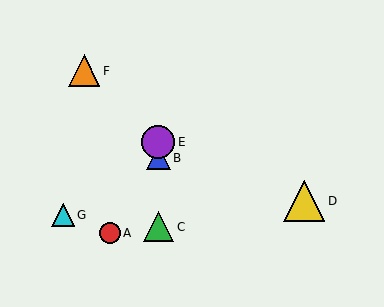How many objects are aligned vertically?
3 objects (B, C, E) are aligned vertically.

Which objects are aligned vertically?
Objects B, C, E are aligned vertically.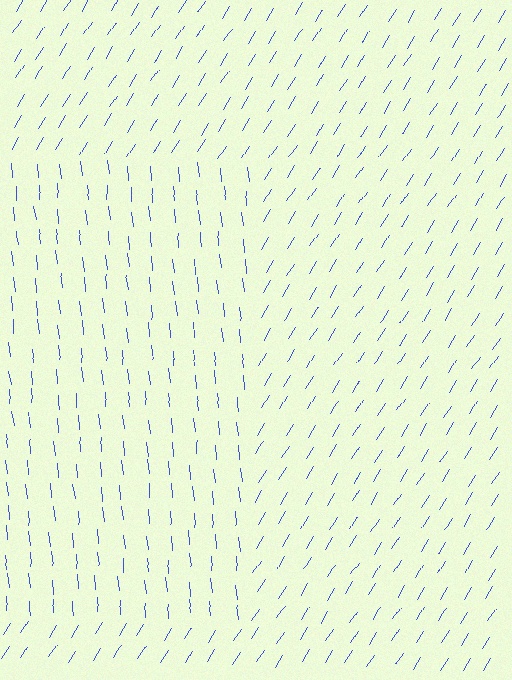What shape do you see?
I see a rectangle.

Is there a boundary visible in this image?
Yes, there is a texture boundary formed by a change in line orientation.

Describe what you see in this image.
The image is filled with small blue line segments. A rectangle region in the image has lines oriented differently from the surrounding lines, creating a visible texture boundary.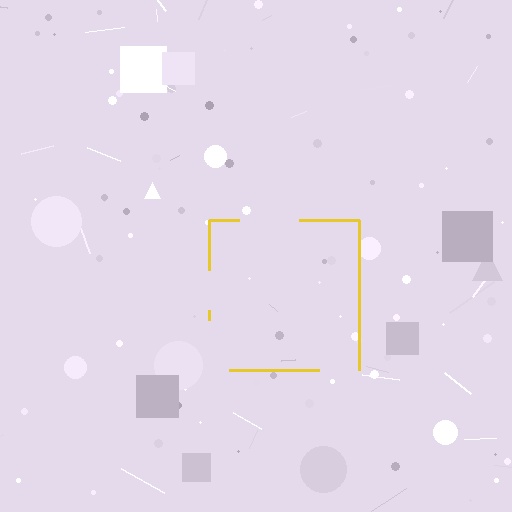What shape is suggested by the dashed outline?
The dashed outline suggests a square.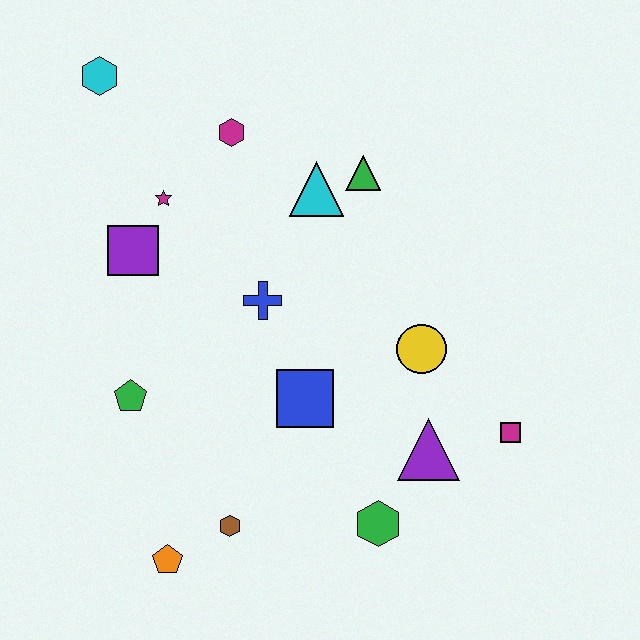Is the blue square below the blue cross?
Yes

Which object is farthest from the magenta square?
The cyan hexagon is farthest from the magenta square.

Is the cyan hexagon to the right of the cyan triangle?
No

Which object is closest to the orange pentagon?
The brown hexagon is closest to the orange pentagon.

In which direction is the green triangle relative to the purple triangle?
The green triangle is above the purple triangle.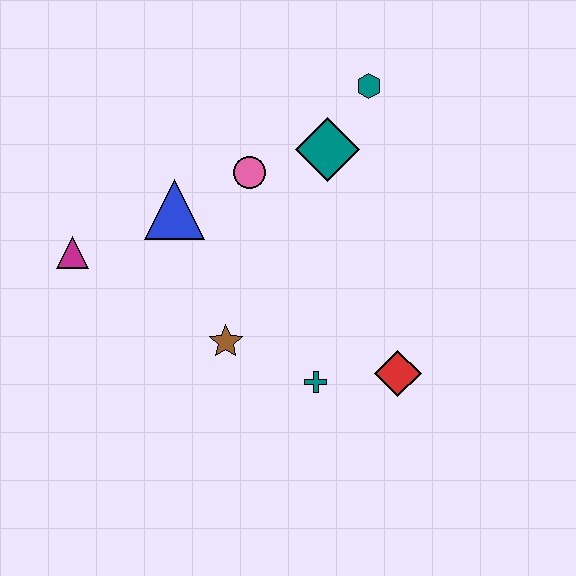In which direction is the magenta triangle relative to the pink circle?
The magenta triangle is to the left of the pink circle.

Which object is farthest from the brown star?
The teal hexagon is farthest from the brown star.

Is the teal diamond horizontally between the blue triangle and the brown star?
No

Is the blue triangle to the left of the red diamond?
Yes